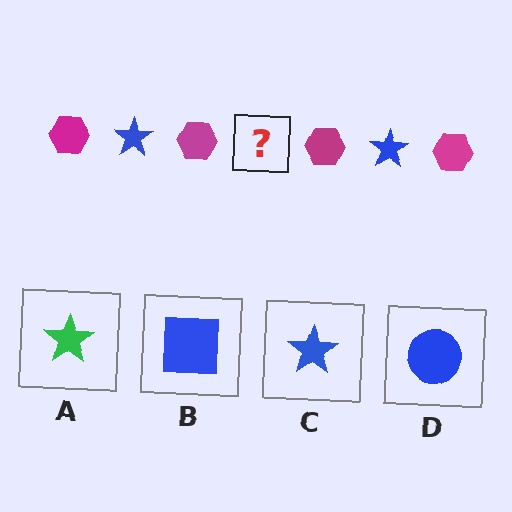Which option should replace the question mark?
Option C.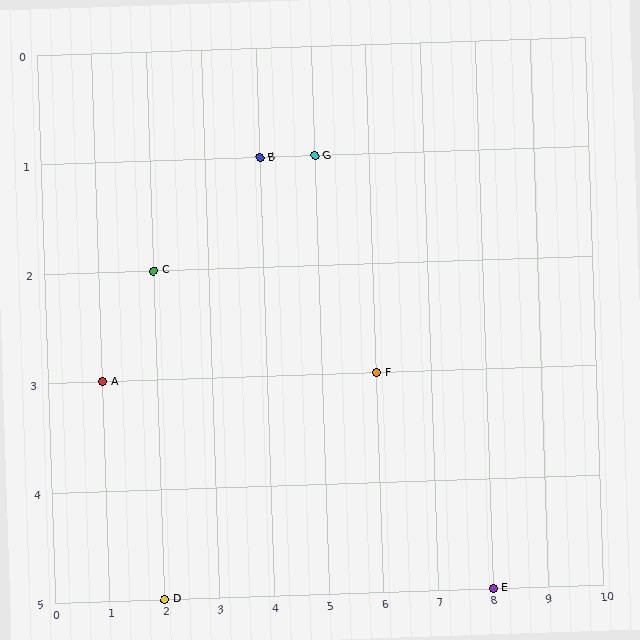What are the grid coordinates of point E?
Point E is at grid coordinates (8, 5).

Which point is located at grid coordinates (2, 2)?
Point C is at (2, 2).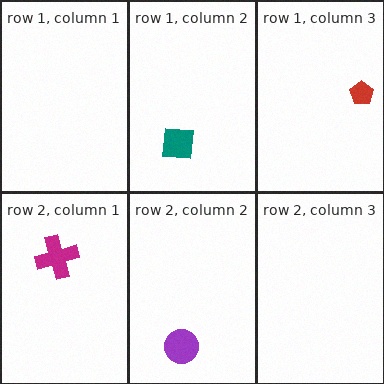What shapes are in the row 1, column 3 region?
The red pentagon.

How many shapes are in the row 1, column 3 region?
1.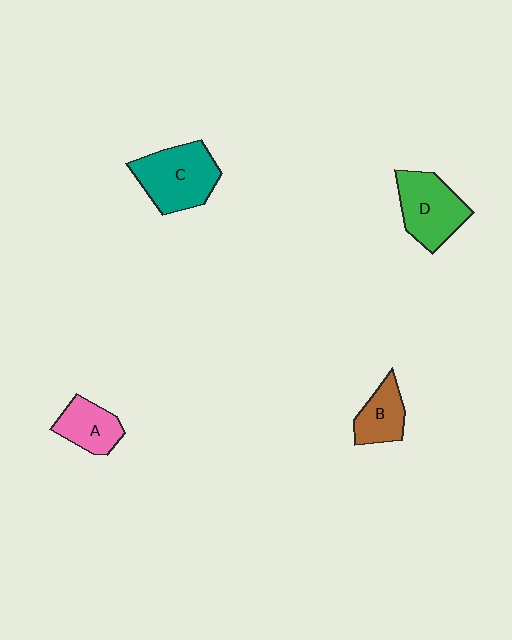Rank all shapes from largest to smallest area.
From largest to smallest: C (teal), D (green), A (pink), B (brown).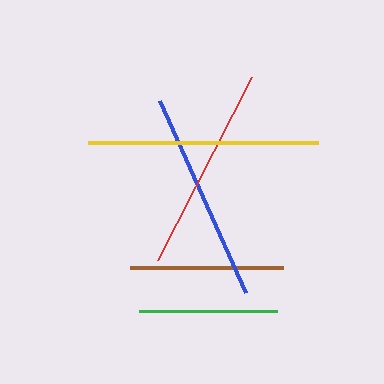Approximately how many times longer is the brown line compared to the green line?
The brown line is approximately 1.1 times the length of the green line.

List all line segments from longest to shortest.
From longest to shortest: yellow, blue, red, brown, green.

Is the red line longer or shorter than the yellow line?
The yellow line is longer than the red line.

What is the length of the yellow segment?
The yellow segment is approximately 230 pixels long.